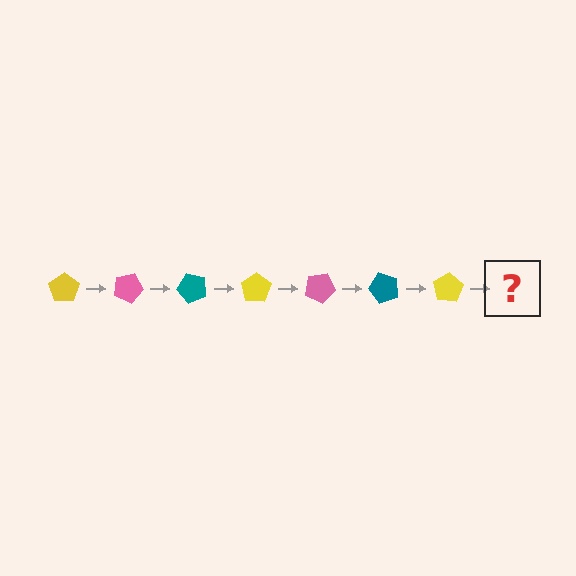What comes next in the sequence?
The next element should be a pink pentagon, rotated 175 degrees from the start.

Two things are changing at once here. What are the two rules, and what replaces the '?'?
The two rules are that it rotates 25 degrees each step and the color cycles through yellow, pink, and teal. The '?' should be a pink pentagon, rotated 175 degrees from the start.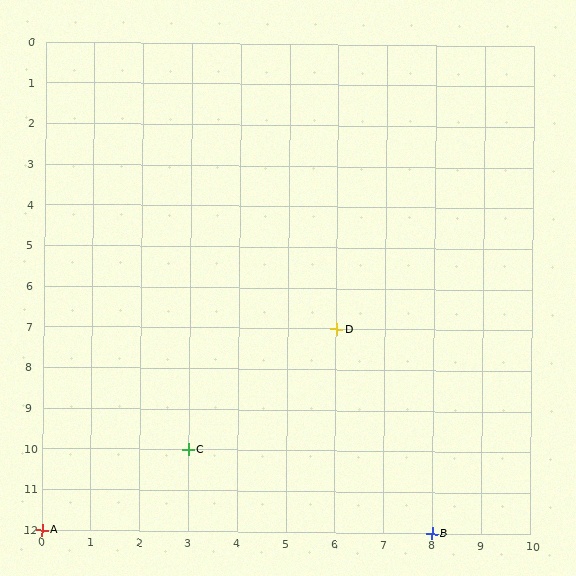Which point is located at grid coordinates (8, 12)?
Point B is at (8, 12).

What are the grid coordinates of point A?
Point A is at grid coordinates (0, 12).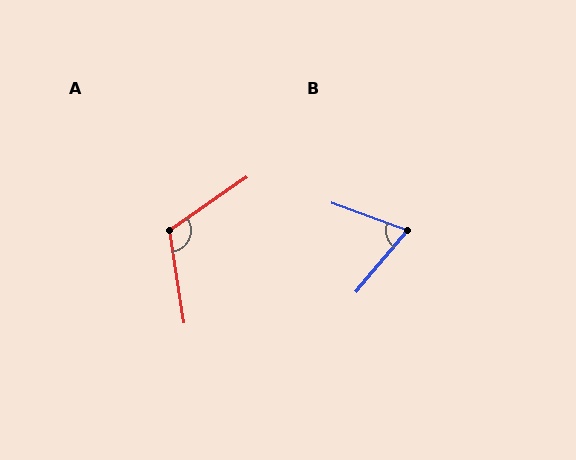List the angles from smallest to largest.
B (71°), A (116°).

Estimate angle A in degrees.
Approximately 116 degrees.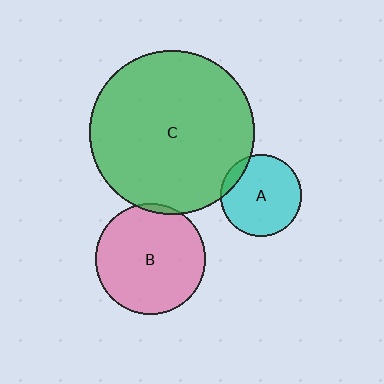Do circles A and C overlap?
Yes.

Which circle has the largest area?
Circle C (green).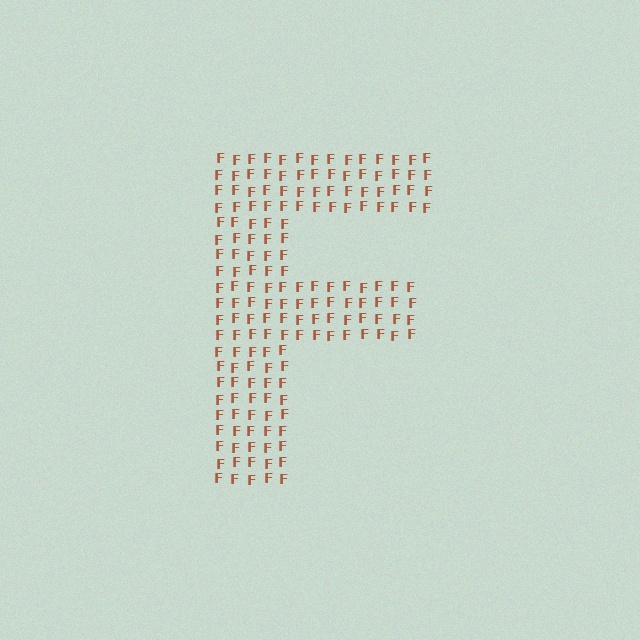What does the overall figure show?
The overall figure shows the letter F.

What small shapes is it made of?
It is made of small letter F's.